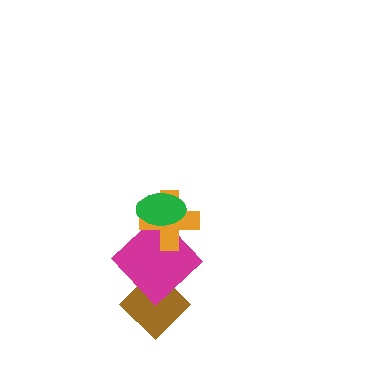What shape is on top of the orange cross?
The green ellipse is on top of the orange cross.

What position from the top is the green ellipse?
The green ellipse is 1st from the top.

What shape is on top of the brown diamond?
The magenta diamond is on top of the brown diamond.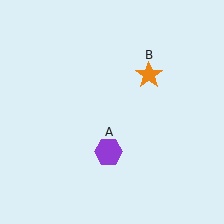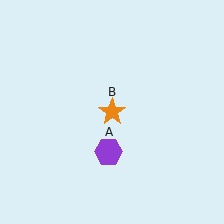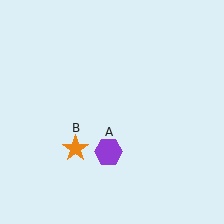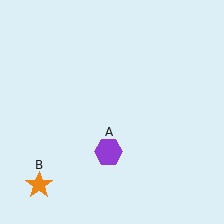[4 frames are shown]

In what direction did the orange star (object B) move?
The orange star (object B) moved down and to the left.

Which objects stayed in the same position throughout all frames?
Purple hexagon (object A) remained stationary.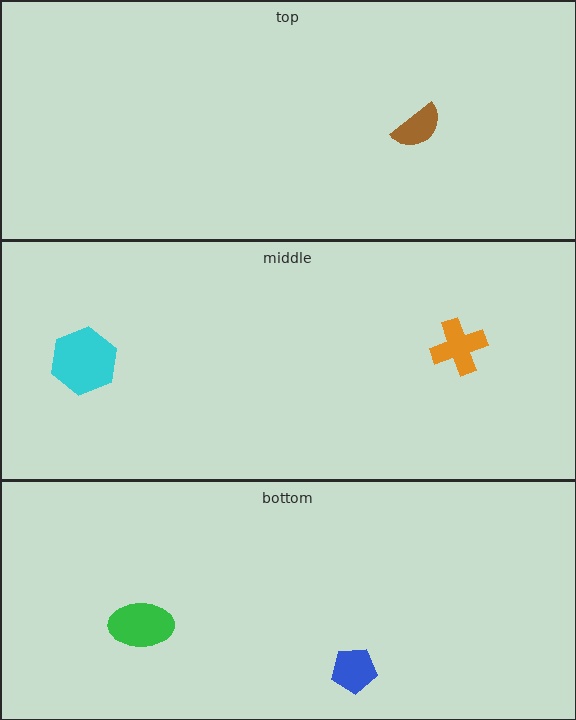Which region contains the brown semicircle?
The top region.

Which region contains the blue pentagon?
The bottom region.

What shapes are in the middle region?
The orange cross, the cyan hexagon.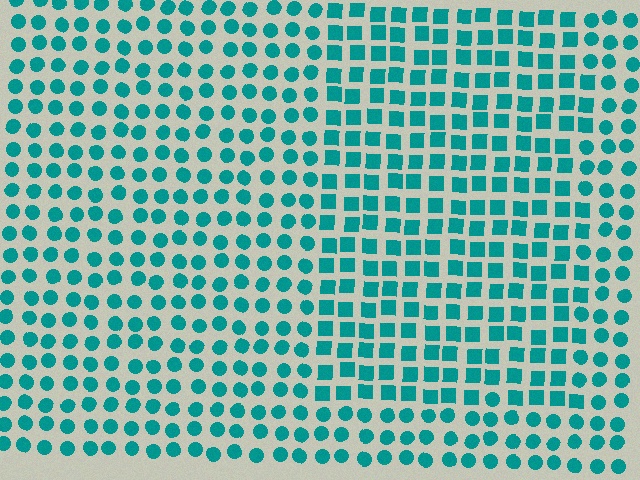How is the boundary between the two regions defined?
The boundary is defined by a change in element shape: squares inside vs. circles outside. All elements share the same color and spacing.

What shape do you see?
I see a rectangle.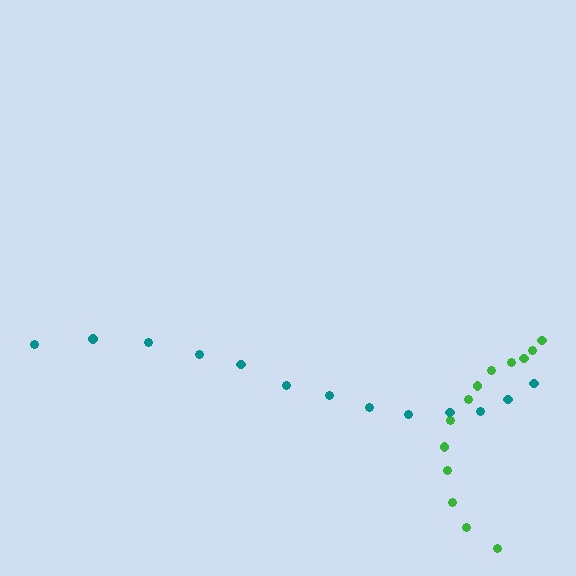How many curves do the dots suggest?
There are 2 distinct paths.